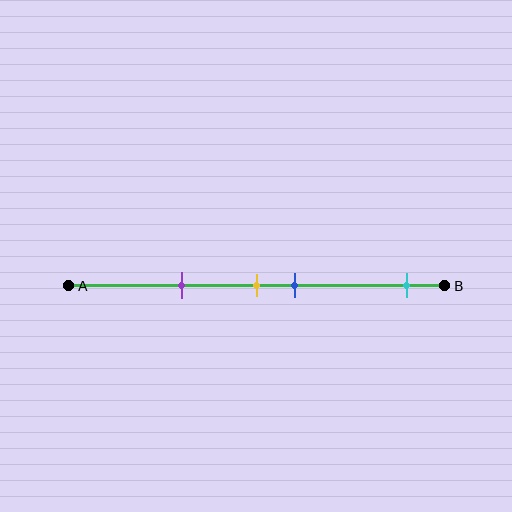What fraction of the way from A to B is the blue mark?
The blue mark is approximately 60% (0.6) of the way from A to B.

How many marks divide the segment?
There are 4 marks dividing the segment.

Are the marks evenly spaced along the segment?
No, the marks are not evenly spaced.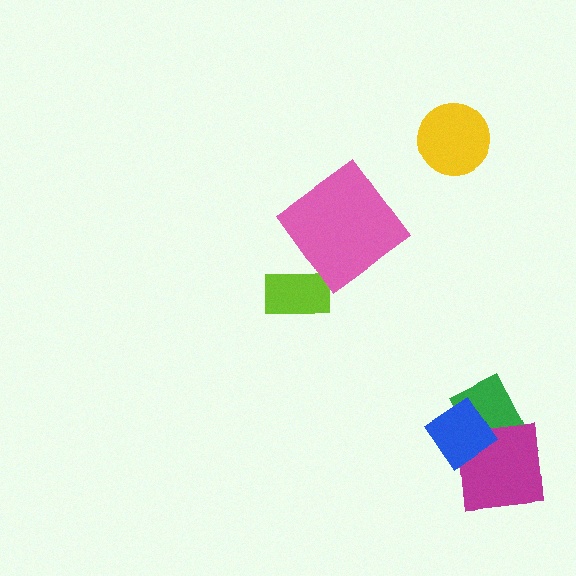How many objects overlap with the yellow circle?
0 objects overlap with the yellow circle.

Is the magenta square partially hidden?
Yes, it is partially covered by another shape.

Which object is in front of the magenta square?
The blue diamond is in front of the magenta square.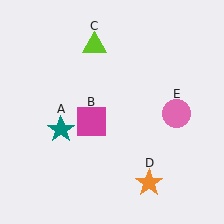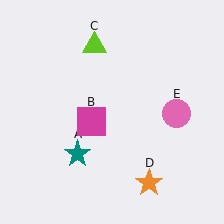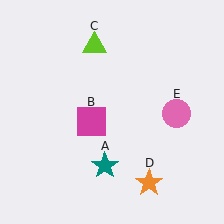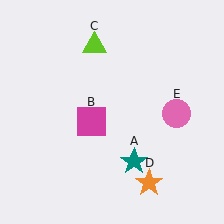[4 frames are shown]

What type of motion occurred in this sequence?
The teal star (object A) rotated counterclockwise around the center of the scene.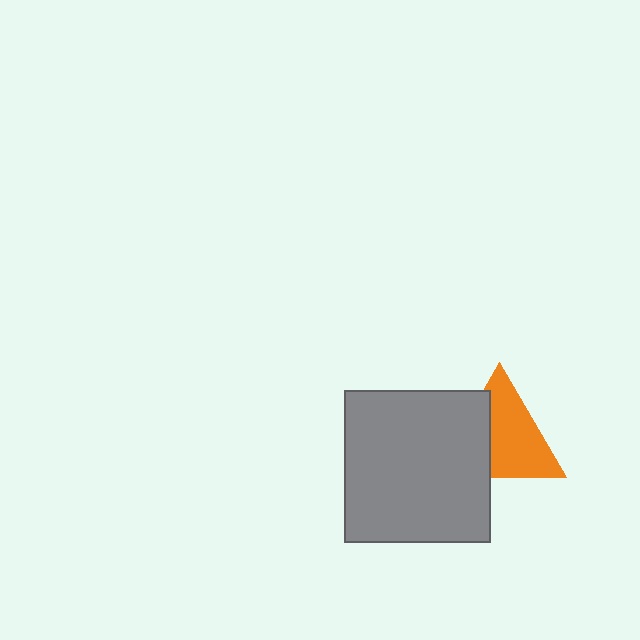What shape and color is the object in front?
The object in front is a gray rectangle.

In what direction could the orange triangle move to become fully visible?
The orange triangle could move right. That would shift it out from behind the gray rectangle entirely.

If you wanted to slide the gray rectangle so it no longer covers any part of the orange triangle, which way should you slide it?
Slide it left — that is the most direct way to separate the two shapes.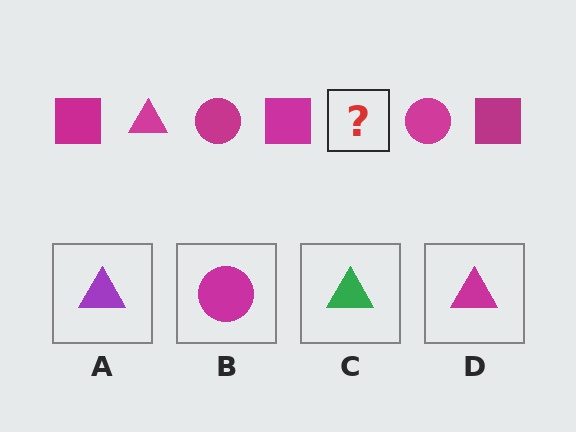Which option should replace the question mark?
Option D.